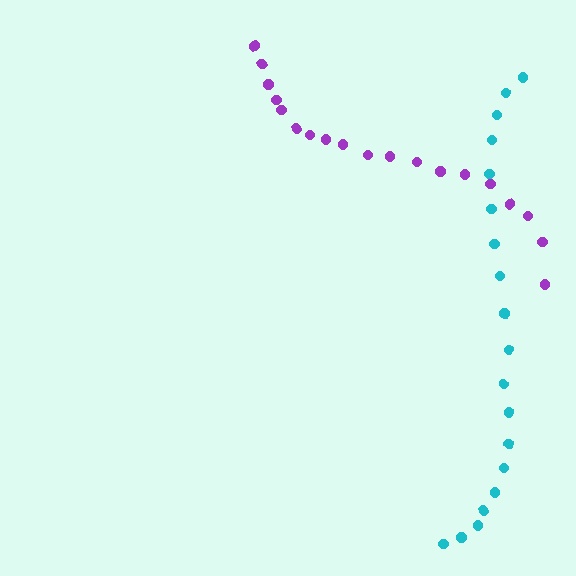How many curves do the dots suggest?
There are 2 distinct paths.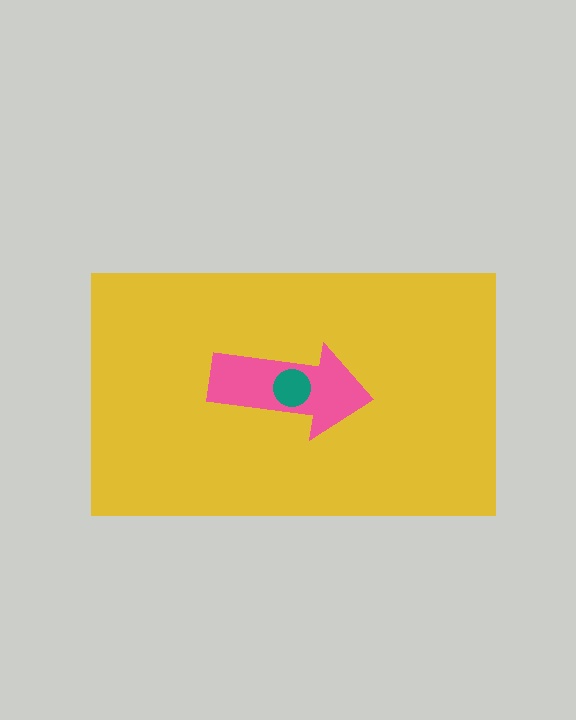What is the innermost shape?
The teal circle.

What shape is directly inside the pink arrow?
The teal circle.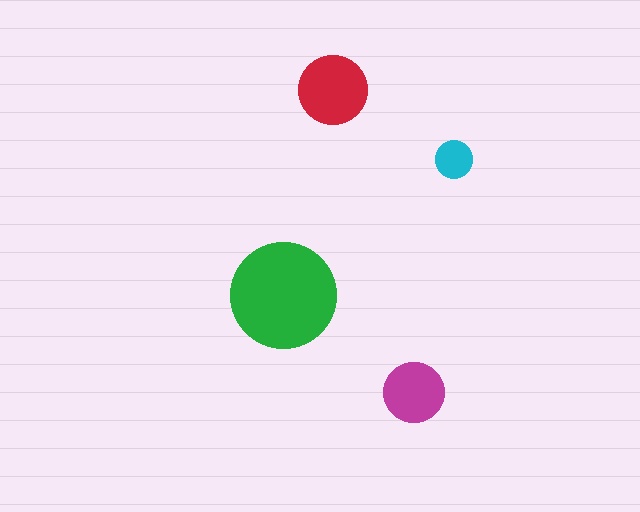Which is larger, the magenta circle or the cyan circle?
The magenta one.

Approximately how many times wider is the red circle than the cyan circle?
About 2 times wider.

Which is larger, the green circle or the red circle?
The green one.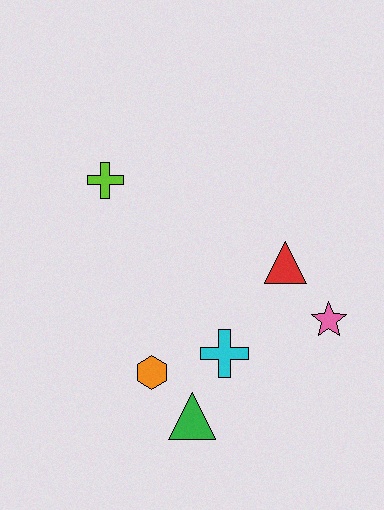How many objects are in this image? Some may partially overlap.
There are 6 objects.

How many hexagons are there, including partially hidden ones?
There is 1 hexagon.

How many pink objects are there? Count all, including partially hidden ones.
There is 1 pink object.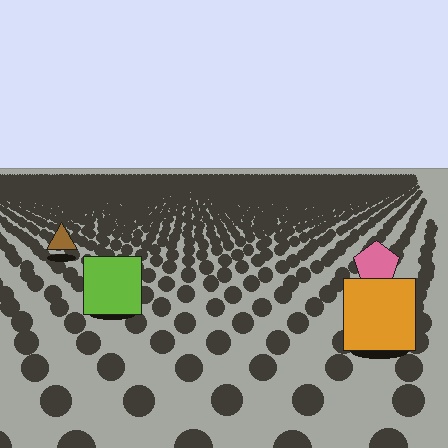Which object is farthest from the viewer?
The brown triangle is farthest from the viewer. It appears smaller and the ground texture around it is denser.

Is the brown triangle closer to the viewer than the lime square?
No. The lime square is closer — you can tell from the texture gradient: the ground texture is coarser near it.